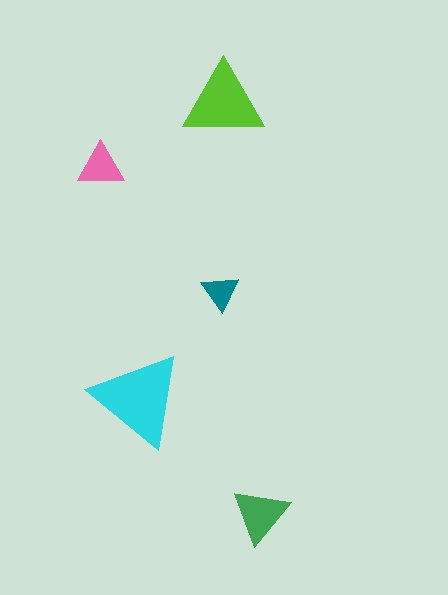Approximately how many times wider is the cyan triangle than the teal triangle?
About 2.5 times wider.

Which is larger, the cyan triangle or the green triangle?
The cyan one.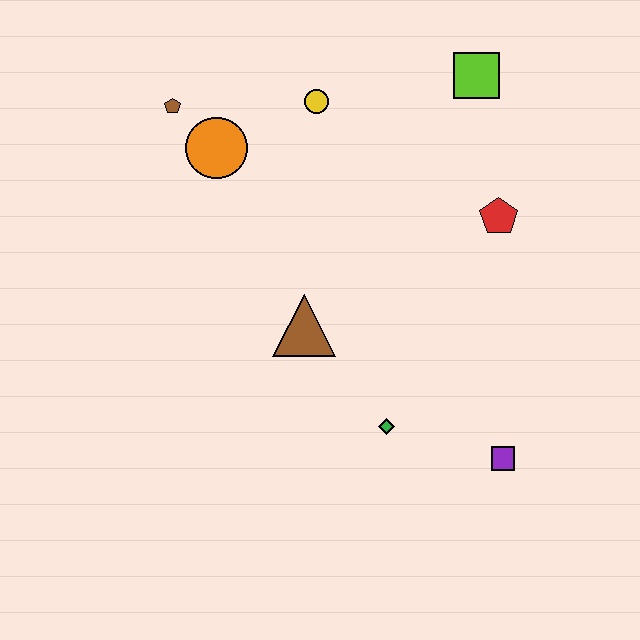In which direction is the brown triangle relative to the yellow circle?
The brown triangle is below the yellow circle.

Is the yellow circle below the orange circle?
No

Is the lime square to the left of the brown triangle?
No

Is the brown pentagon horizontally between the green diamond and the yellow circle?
No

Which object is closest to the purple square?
The green diamond is closest to the purple square.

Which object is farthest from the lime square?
The purple square is farthest from the lime square.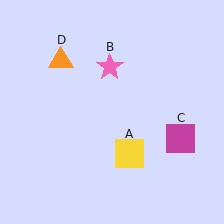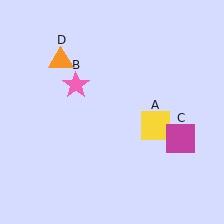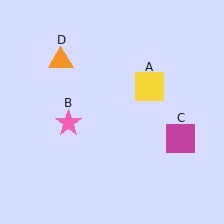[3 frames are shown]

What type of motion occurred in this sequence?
The yellow square (object A), pink star (object B) rotated counterclockwise around the center of the scene.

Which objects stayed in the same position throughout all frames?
Magenta square (object C) and orange triangle (object D) remained stationary.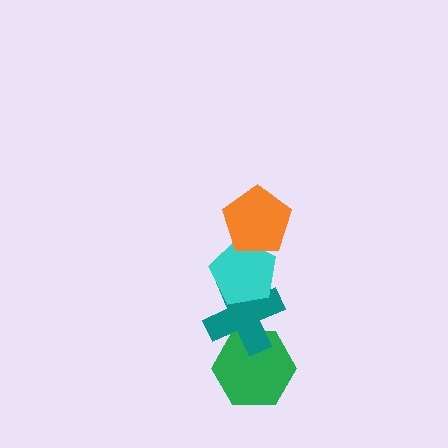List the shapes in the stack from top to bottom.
From top to bottom: the orange pentagon, the cyan pentagon, the teal cross, the green hexagon.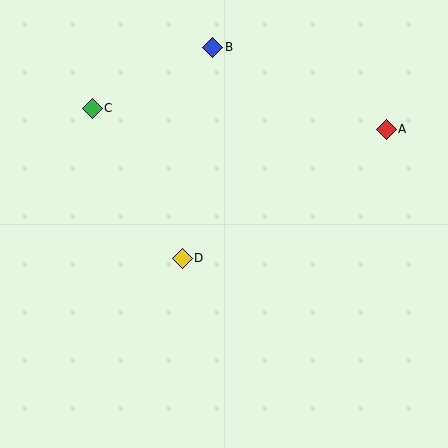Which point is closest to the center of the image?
Point D at (182, 258) is closest to the center.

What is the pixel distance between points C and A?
The distance between C and A is 295 pixels.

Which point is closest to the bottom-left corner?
Point D is closest to the bottom-left corner.